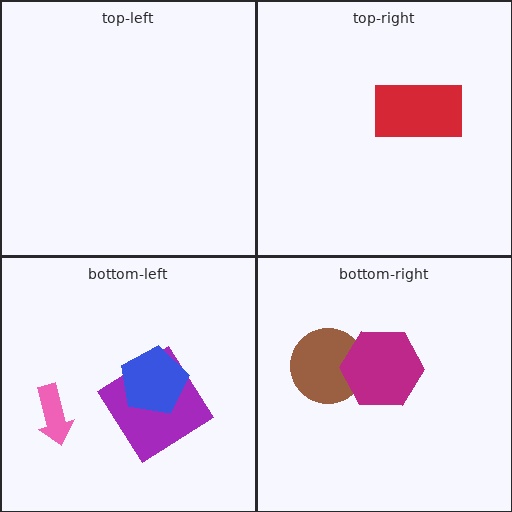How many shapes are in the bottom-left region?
3.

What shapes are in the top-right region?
The red rectangle.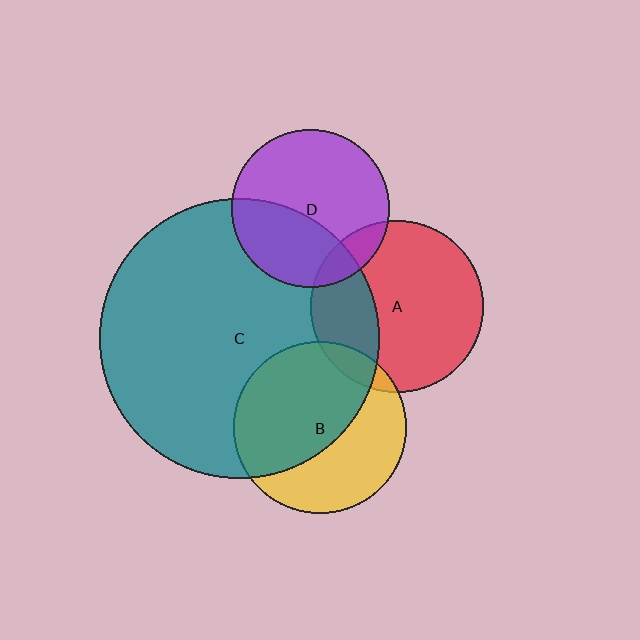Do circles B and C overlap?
Yes.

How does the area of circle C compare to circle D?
Approximately 3.2 times.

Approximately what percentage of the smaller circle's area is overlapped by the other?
Approximately 60%.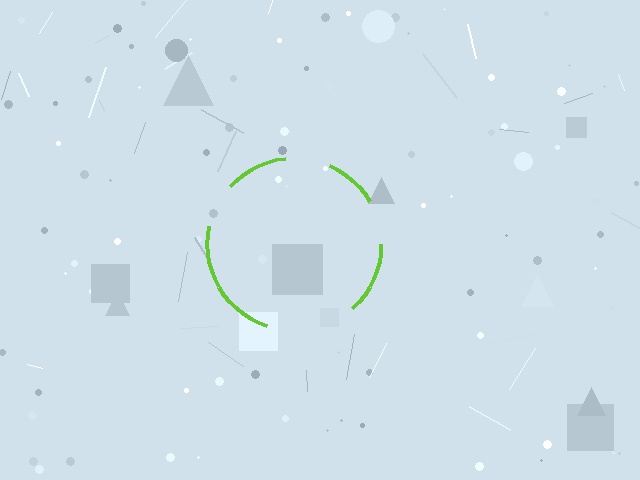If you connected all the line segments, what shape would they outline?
They would outline a circle.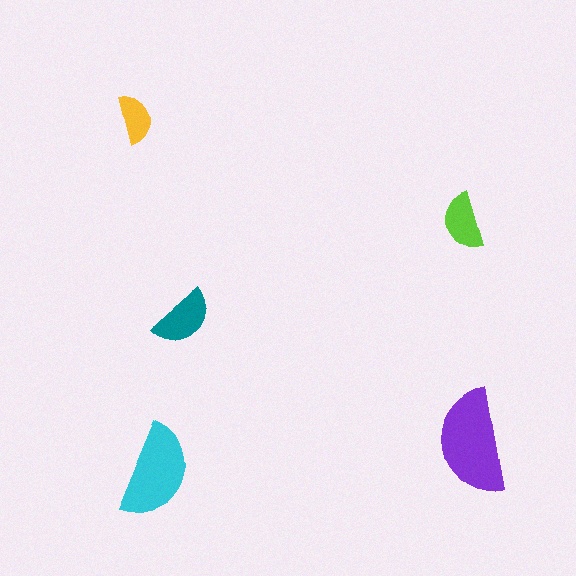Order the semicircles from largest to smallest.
the purple one, the cyan one, the teal one, the lime one, the yellow one.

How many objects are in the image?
There are 5 objects in the image.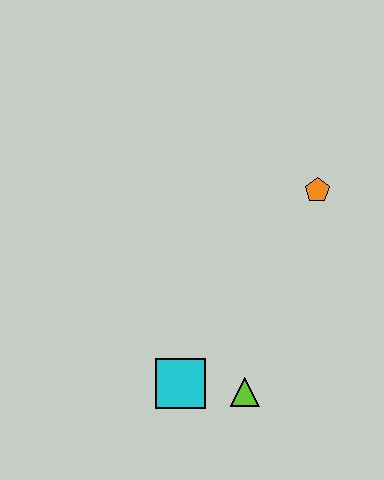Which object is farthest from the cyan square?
The orange pentagon is farthest from the cyan square.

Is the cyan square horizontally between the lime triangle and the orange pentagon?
No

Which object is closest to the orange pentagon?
The lime triangle is closest to the orange pentagon.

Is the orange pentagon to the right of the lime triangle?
Yes